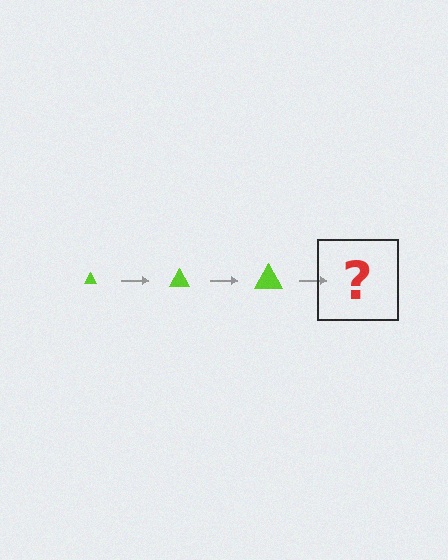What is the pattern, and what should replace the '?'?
The pattern is that the triangle gets progressively larger each step. The '?' should be a lime triangle, larger than the previous one.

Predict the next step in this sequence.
The next step is a lime triangle, larger than the previous one.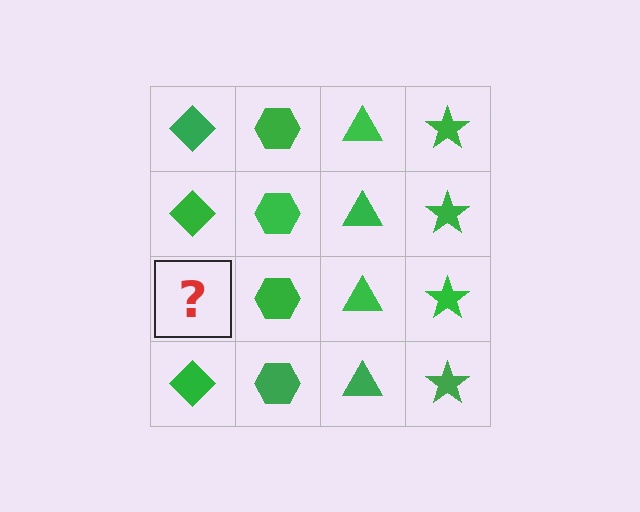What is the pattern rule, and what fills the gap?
The rule is that each column has a consistent shape. The gap should be filled with a green diamond.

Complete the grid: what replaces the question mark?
The question mark should be replaced with a green diamond.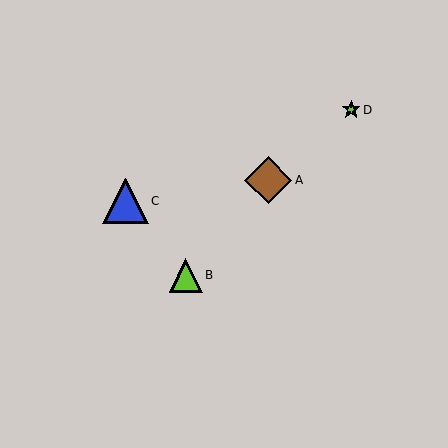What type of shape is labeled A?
Shape A is a brown diamond.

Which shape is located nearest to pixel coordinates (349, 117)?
The lime star (labeled D) at (351, 110) is nearest to that location.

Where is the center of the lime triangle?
The center of the lime triangle is at (186, 275).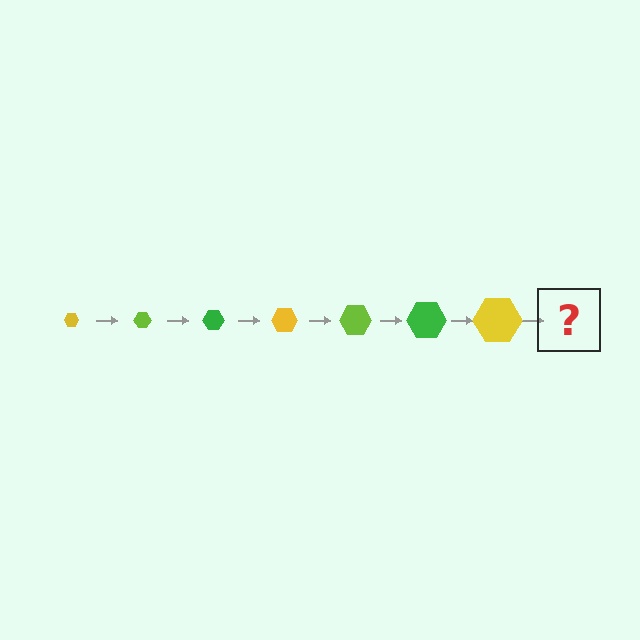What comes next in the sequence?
The next element should be a lime hexagon, larger than the previous one.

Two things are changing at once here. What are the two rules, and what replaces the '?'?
The two rules are that the hexagon grows larger each step and the color cycles through yellow, lime, and green. The '?' should be a lime hexagon, larger than the previous one.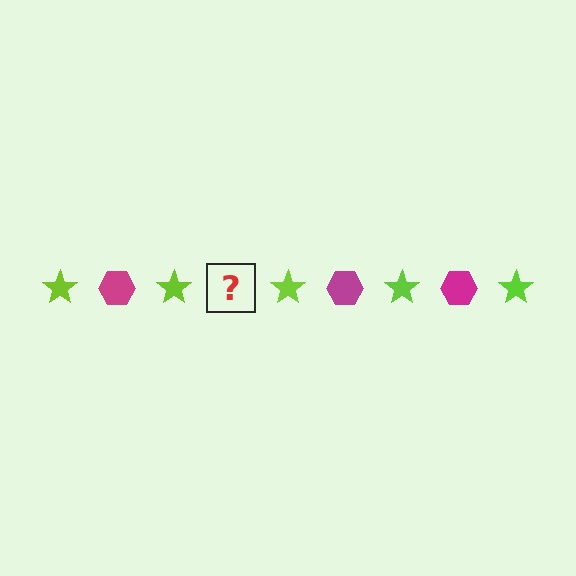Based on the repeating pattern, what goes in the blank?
The blank should be a magenta hexagon.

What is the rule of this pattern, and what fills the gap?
The rule is that the pattern alternates between lime star and magenta hexagon. The gap should be filled with a magenta hexagon.